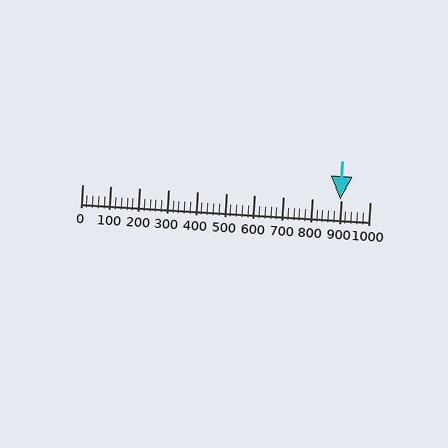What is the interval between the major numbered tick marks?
The major tick marks are spaced 100 units apart.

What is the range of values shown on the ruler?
The ruler shows values from 0 to 1000.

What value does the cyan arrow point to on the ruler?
The cyan arrow points to approximately 899.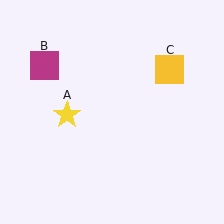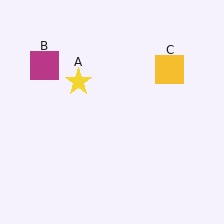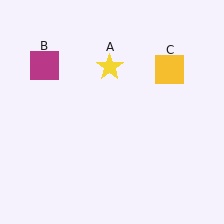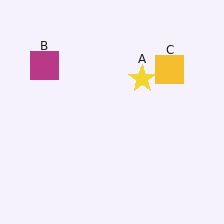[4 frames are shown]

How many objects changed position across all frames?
1 object changed position: yellow star (object A).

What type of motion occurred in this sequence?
The yellow star (object A) rotated clockwise around the center of the scene.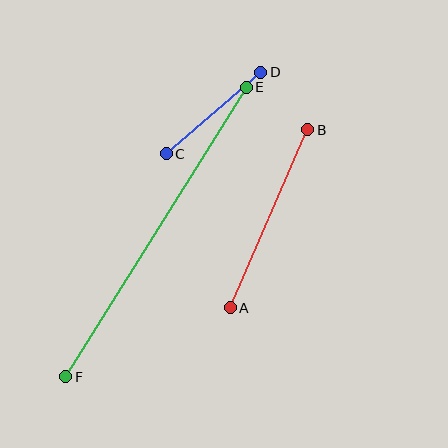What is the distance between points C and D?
The distance is approximately 125 pixels.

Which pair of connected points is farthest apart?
Points E and F are farthest apart.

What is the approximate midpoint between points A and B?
The midpoint is at approximately (269, 219) pixels.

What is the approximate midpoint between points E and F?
The midpoint is at approximately (156, 232) pixels.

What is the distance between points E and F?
The distance is approximately 341 pixels.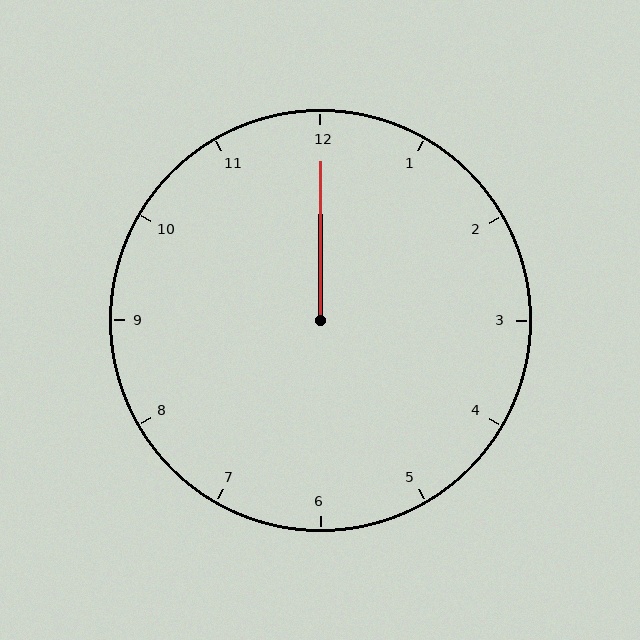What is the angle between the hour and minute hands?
Approximately 0 degrees.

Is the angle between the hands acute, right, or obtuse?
It is acute.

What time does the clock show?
12:00.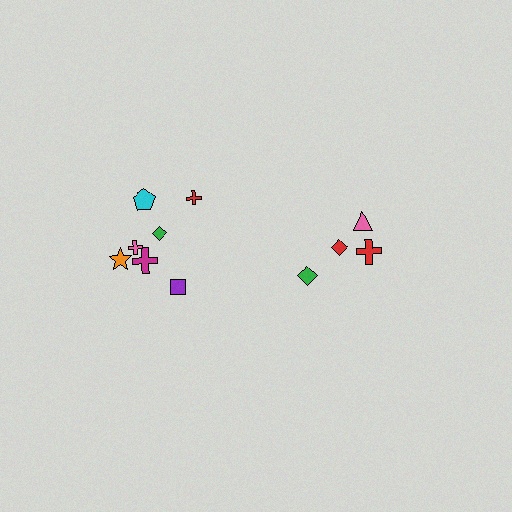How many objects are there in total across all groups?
There are 11 objects.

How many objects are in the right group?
There are 4 objects.